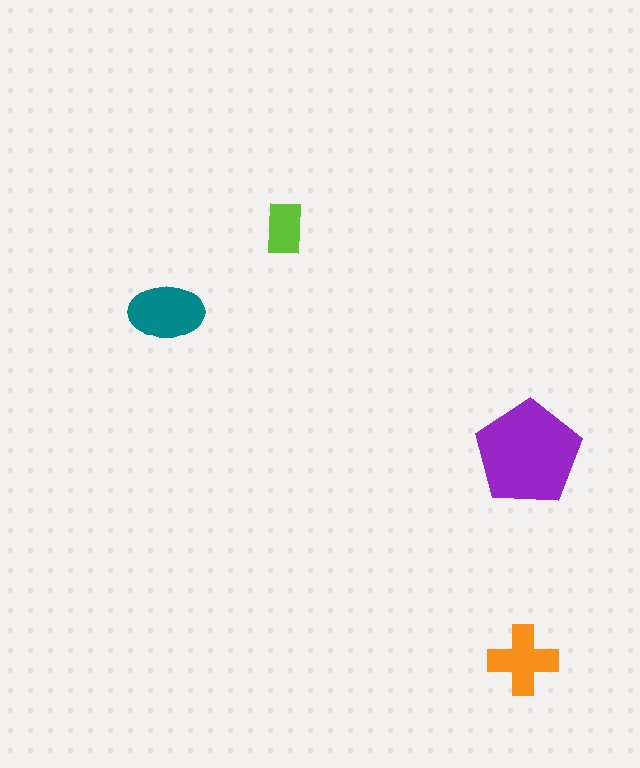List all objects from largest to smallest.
The purple pentagon, the teal ellipse, the orange cross, the lime rectangle.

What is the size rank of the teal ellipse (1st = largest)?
2nd.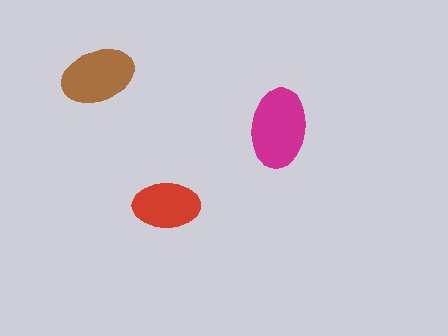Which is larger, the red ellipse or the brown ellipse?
The brown one.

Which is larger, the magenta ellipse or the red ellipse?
The magenta one.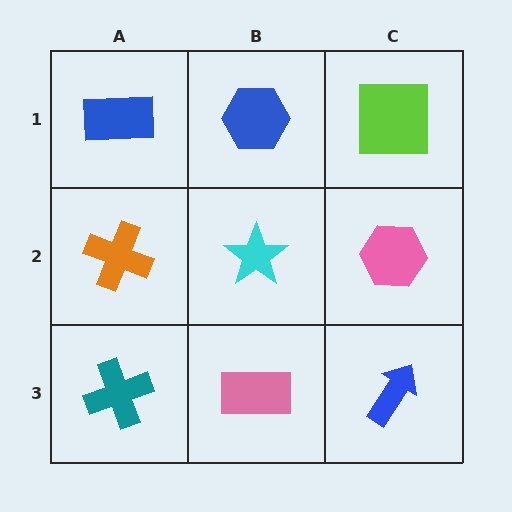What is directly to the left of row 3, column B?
A teal cross.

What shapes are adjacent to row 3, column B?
A cyan star (row 2, column B), a teal cross (row 3, column A), a blue arrow (row 3, column C).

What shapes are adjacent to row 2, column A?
A blue rectangle (row 1, column A), a teal cross (row 3, column A), a cyan star (row 2, column B).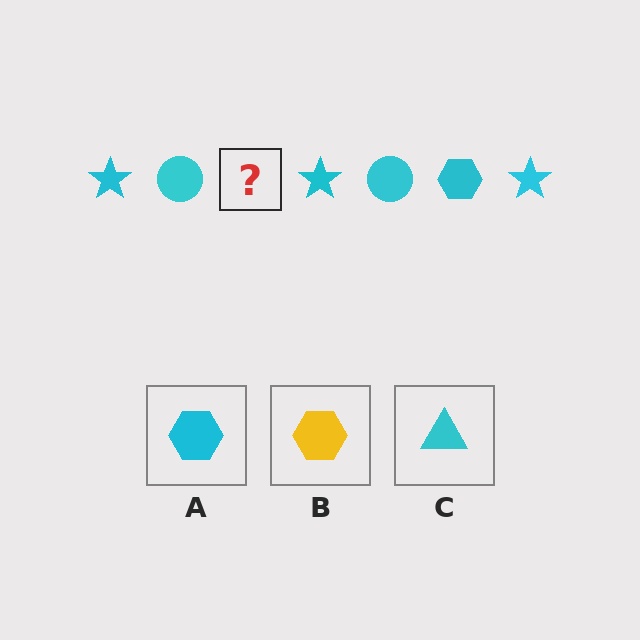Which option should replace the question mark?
Option A.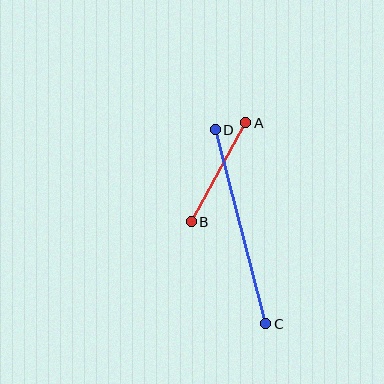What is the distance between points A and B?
The distance is approximately 113 pixels.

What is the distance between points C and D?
The distance is approximately 201 pixels.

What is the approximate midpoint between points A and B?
The midpoint is at approximately (218, 172) pixels.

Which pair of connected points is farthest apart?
Points C and D are farthest apart.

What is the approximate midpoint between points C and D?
The midpoint is at approximately (241, 227) pixels.